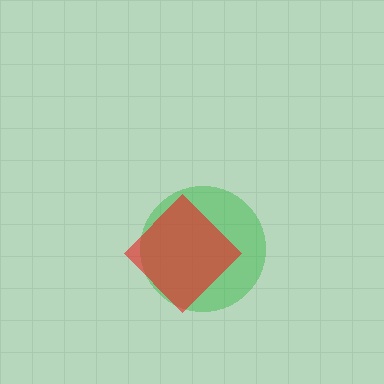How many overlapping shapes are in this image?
There are 2 overlapping shapes in the image.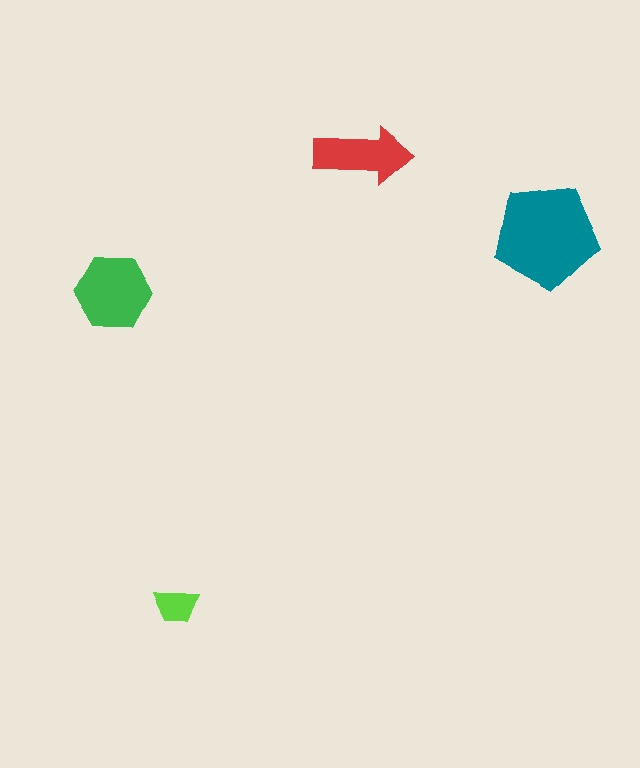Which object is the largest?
The teal pentagon.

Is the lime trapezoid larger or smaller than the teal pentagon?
Smaller.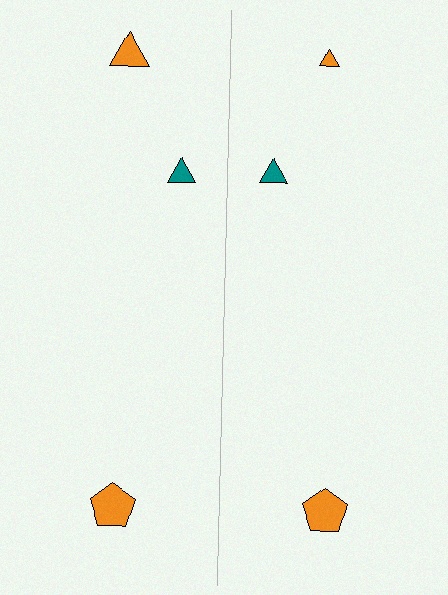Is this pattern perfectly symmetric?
No, the pattern is not perfectly symmetric. The orange triangle on the right side has a different size than its mirror counterpart.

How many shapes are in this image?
There are 6 shapes in this image.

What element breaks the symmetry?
The orange triangle on the right side has a different size than its mirror counterpart.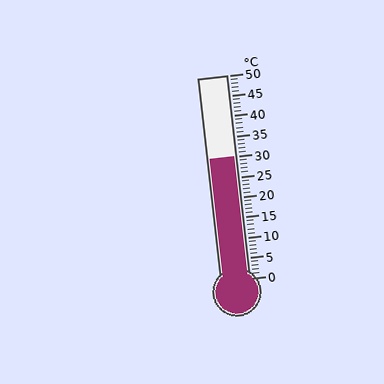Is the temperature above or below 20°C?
The temperature is above 20°C.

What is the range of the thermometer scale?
The thermometer scale ranges from 0°C to 50°C.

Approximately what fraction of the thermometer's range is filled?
The thermometer is filled to approximately 60% of its range.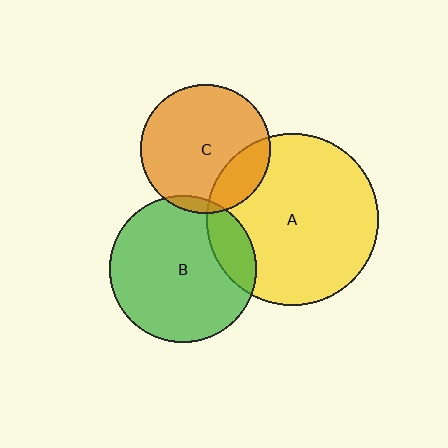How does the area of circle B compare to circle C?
Approximately 1.3 times.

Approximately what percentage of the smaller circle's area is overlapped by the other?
Approximately 20%.